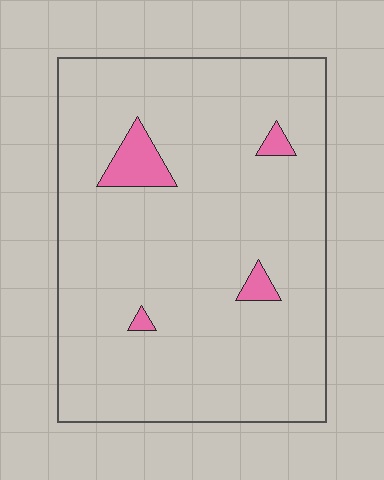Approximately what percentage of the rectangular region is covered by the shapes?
Approximately 5%.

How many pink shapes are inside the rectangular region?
4.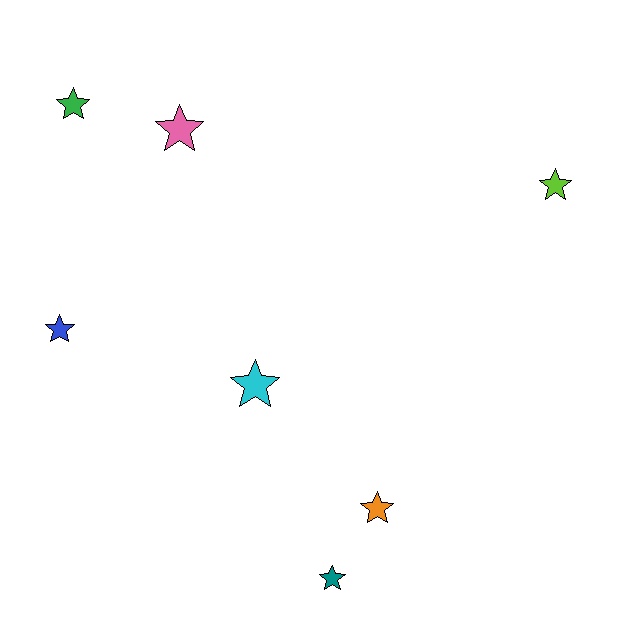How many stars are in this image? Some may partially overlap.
There are 7 stars.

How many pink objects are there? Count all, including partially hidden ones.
There is 1 pink object.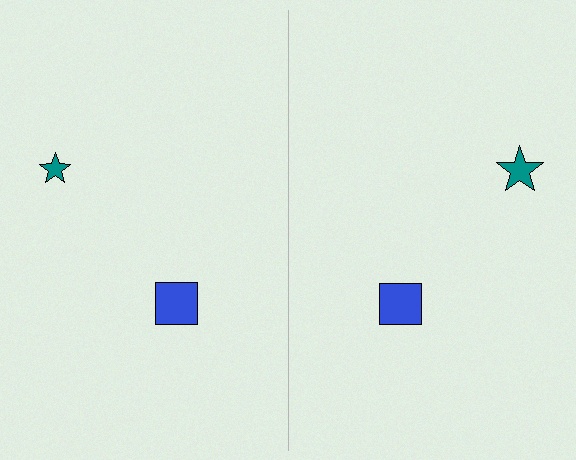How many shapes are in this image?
There are 4 shapes in this image.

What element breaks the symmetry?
The teal star on the right side has a different size than its mirror counterpart.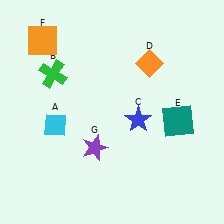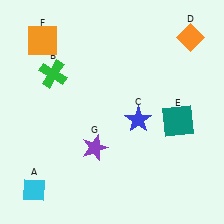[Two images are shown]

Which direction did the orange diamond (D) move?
The orange diamond (D) moved right.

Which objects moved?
The objects that moved are: the cyan diamond (A), the orange diamond (D).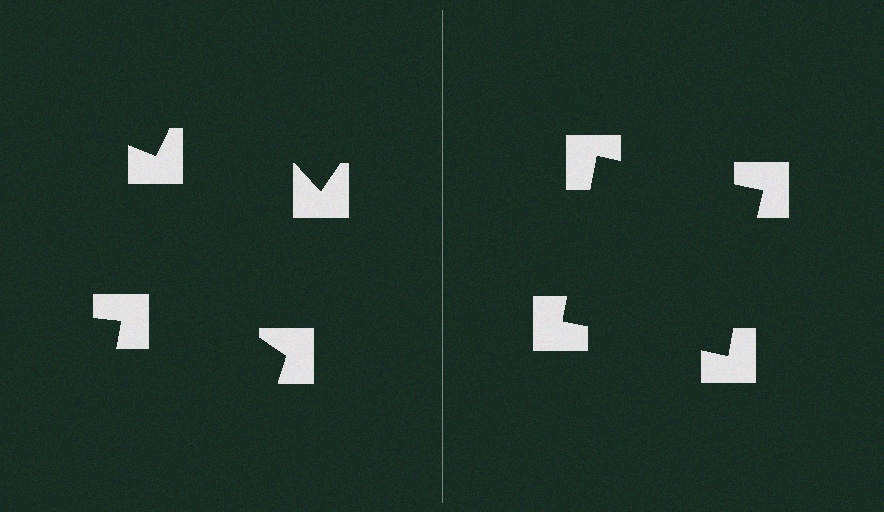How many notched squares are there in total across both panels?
8 — 4 on each side.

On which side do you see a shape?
An illusory square appears on the right side. On the left side the wedge cuts are rotated, so no coherent shape forms.